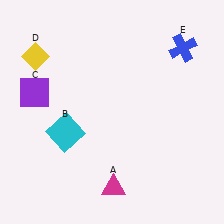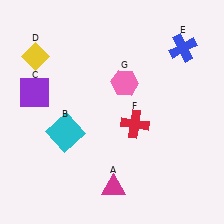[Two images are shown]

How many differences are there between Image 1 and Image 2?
There are 2 differences between the two images.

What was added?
A red cross (F), a pink hexagon (G) were added in Image 2.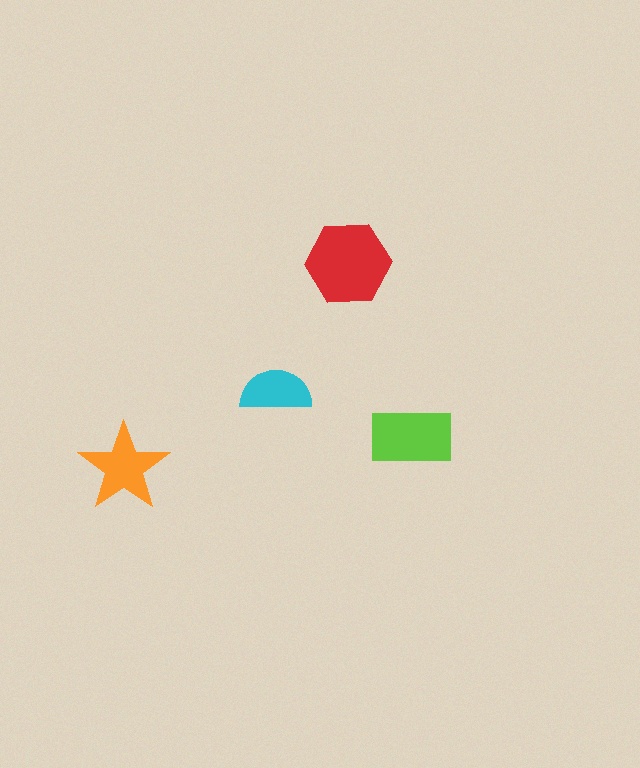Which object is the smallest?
The cyan semicircle.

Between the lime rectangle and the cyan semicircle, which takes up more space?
The lime rectangle.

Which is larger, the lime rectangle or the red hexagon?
The red hexagon.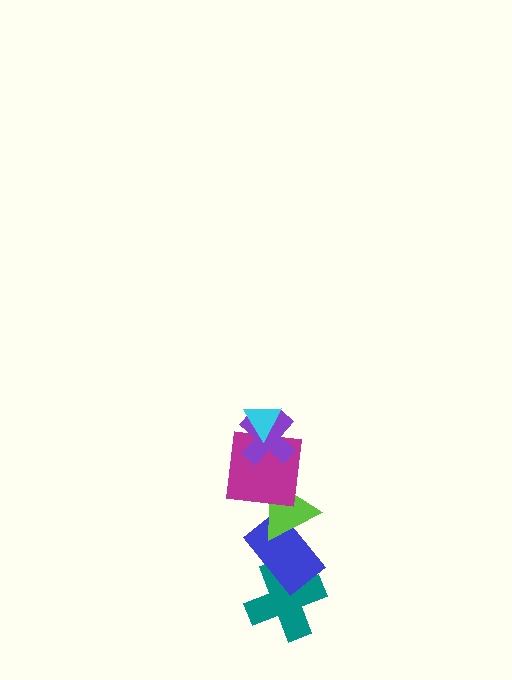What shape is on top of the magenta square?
The purple cross is on top of the magenta square.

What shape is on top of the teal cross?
The blue rectangle is on top of the teal cross.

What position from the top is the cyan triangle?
The cyan triangle is 1st from the top.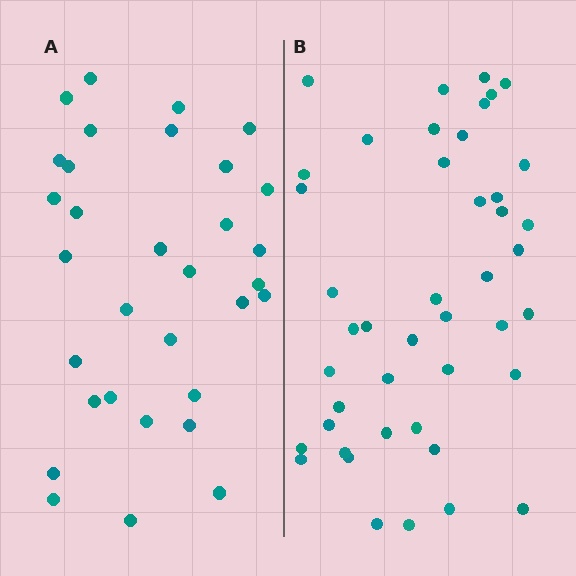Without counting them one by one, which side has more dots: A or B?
Region B (the right region) has more dots.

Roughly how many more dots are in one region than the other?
Region B has roughly 12 or so more dots than region A.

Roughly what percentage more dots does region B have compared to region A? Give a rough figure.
About 40% more.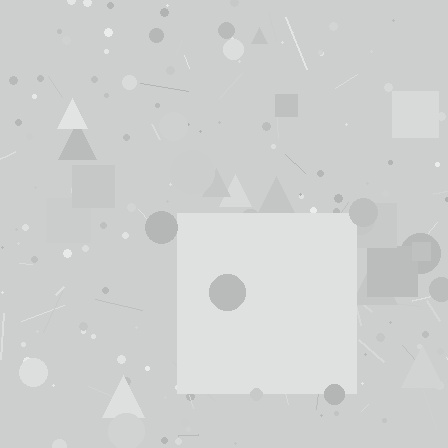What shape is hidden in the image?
A square is hidden in the image.